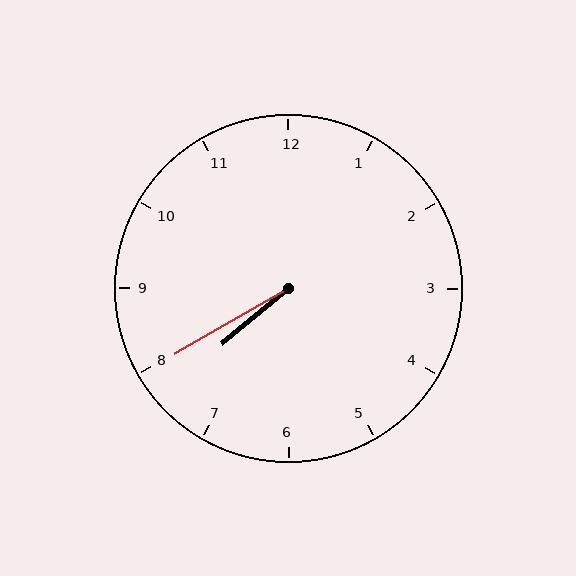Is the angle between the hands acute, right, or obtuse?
It is acute.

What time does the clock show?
7:40.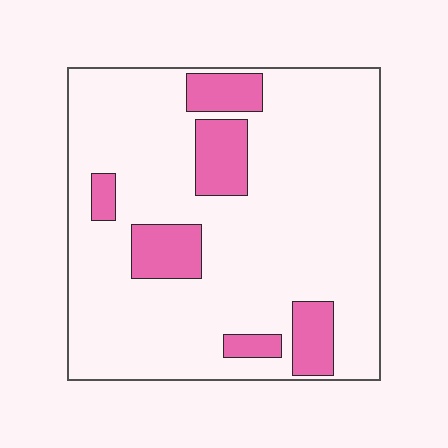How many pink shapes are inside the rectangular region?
6.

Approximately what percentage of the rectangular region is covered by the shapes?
Approximately 15%.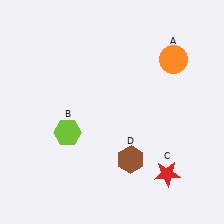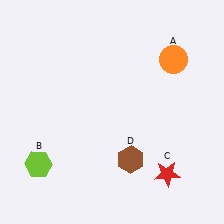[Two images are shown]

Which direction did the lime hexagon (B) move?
The lime hexagon (B) moved down.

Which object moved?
The lime hexagon (B) moved down.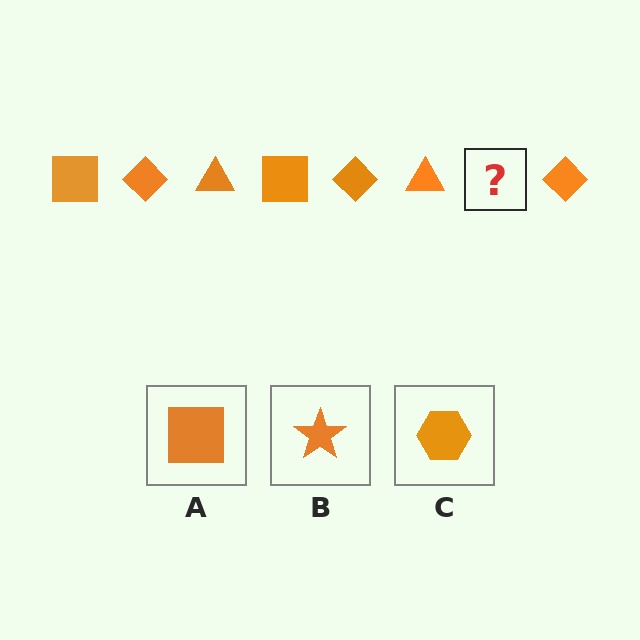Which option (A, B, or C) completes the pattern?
A.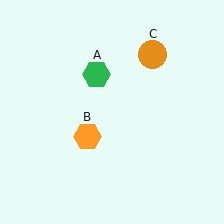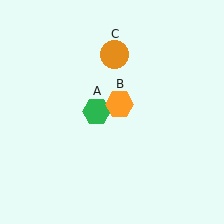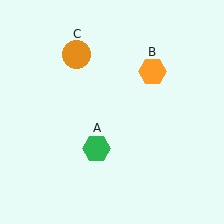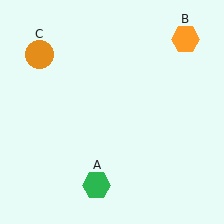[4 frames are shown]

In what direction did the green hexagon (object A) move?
The green hexagon (object A) moved down.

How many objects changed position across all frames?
3 objects changed position: green hexagon (object A), orange hexagon (object B), orange circle (object C).